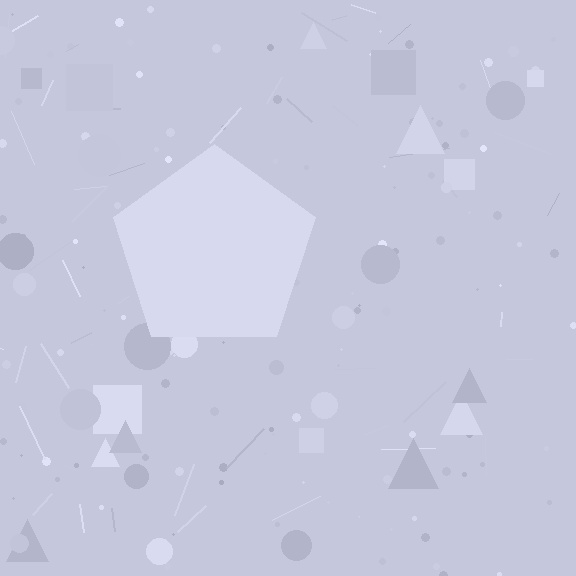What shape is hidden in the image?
A pentagon is hidden in the image.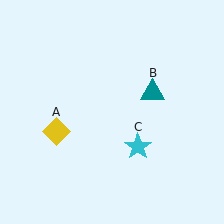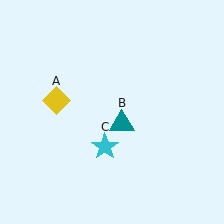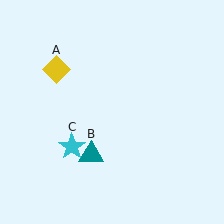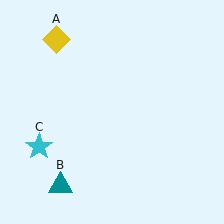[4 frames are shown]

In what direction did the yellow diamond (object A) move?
The yellow diamond (object A) moved up.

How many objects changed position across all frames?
3 objects changed position: yellow diamond (object A), teal triangle (object B), cyan star (object C).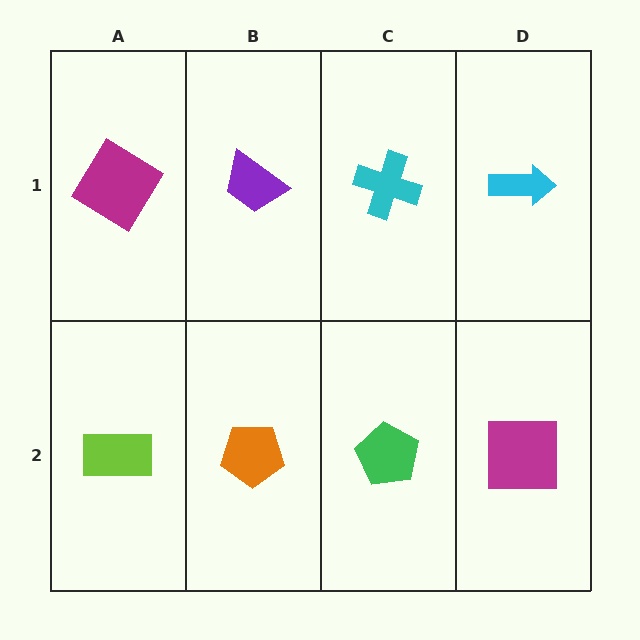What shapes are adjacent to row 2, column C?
A cyan cross (row 1, column C), an orange pentagon (row 2, column B), a magenta square (row 2, column D).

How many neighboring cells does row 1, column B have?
3.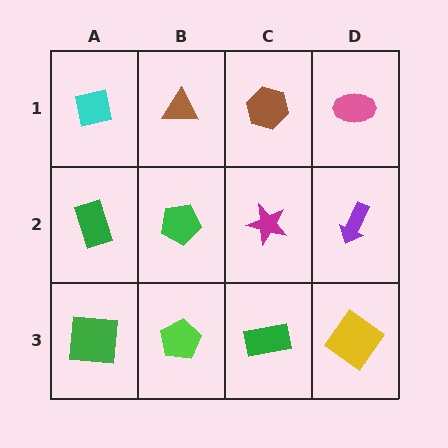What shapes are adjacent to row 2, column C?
A brown hexagon (row 1, column C), a green rectangle (row 3, column C), a green pentagon (row 2, column B), a purple arrow (row 2, column D).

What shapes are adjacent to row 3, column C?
A magenta star (row 2, column C), a lime pentagon (row 3, column B), a yellow diamond (row 3, column D).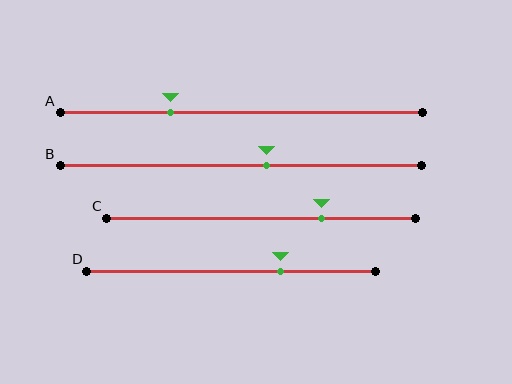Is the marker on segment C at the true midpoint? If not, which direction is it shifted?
No, the marker on segment C is shifted to the right by about 20% of the segment length.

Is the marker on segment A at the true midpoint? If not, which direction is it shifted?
No, the marker on segment A is shifted to the left by about 19% of the segment length.